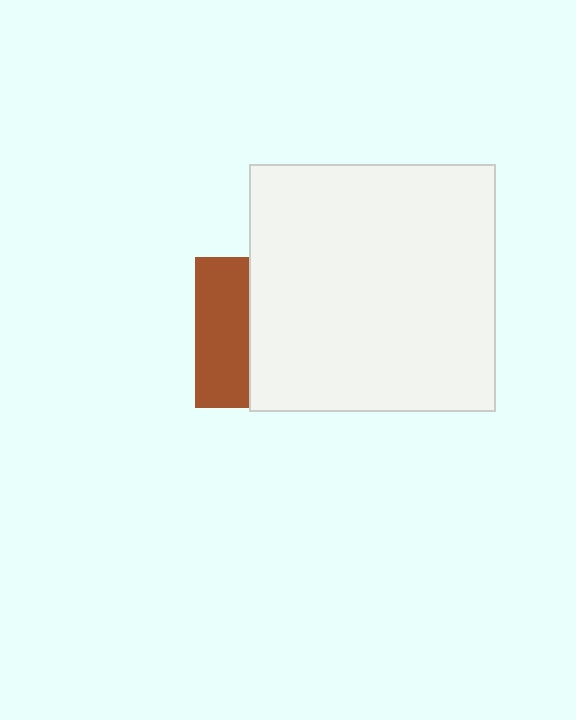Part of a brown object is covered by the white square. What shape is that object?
It is a square.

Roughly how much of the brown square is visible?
A small part of it is visible (roughly 36%).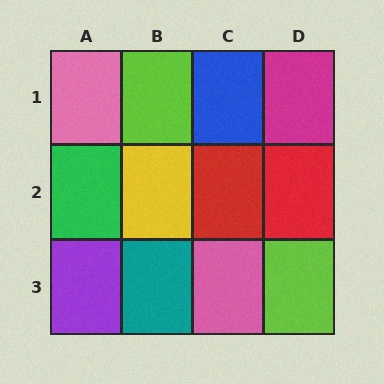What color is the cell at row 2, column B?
Yellow.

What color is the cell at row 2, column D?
Red.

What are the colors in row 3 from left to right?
Purple, teal, pink, lime.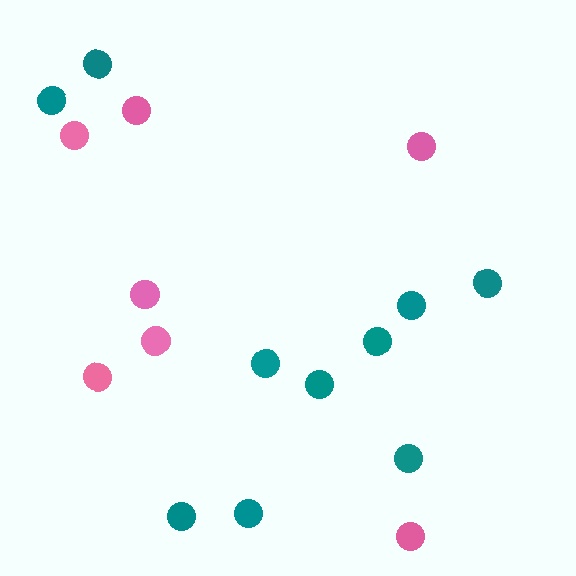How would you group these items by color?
There are 2 groups: one group of pink circles (7) and one group of teal circles (10).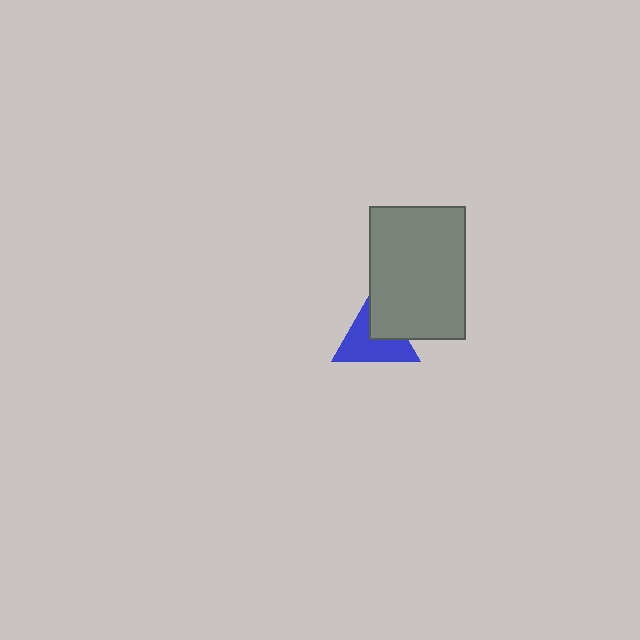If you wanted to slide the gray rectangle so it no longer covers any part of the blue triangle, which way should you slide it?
Slide it toward the upper-right — that is the most direct way to separate the two shapes.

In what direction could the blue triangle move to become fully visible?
The blue triangle could move toward the lower-left. That would shift it out from behind the gray rectangle entirely.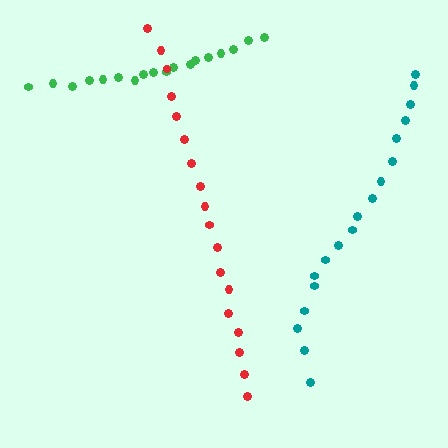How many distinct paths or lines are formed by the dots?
There are 3 distinct paths.